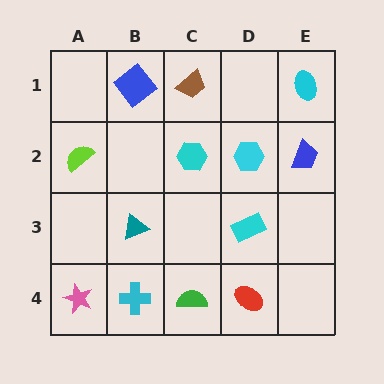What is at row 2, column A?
A lime semicircle.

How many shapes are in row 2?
4 shapes.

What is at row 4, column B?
A cyan cross.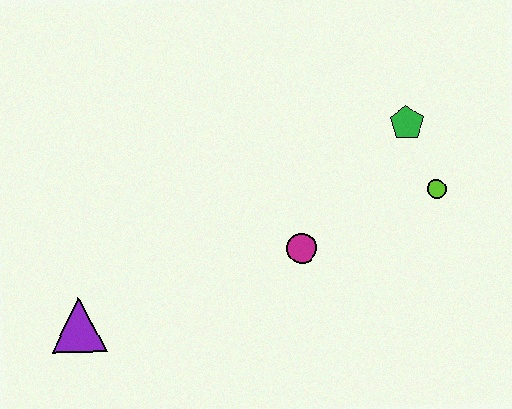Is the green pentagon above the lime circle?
Yes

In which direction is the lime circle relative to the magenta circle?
The lime circle is to the right of the magenta circle.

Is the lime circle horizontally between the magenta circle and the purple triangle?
No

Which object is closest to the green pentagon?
The lime circle is closest to the green pentagon.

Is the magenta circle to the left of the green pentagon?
Yes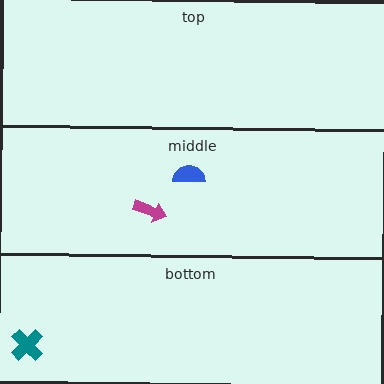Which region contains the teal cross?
The bottom region.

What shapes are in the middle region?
The magenta arrow, the blue semicircle.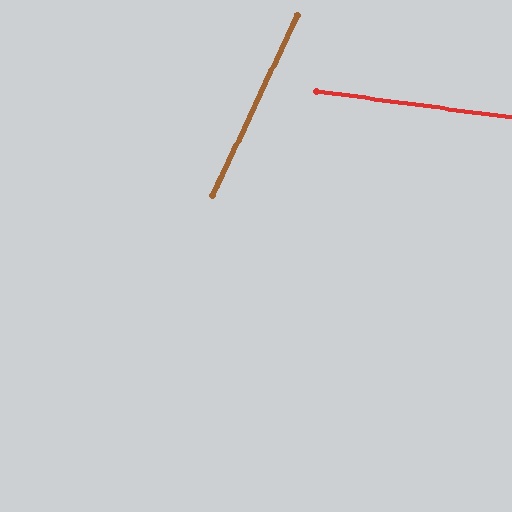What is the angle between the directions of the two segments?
Approximately 72 degrees.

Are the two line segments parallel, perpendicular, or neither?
Neither parallel nor perpendicular — they differ by about 72°.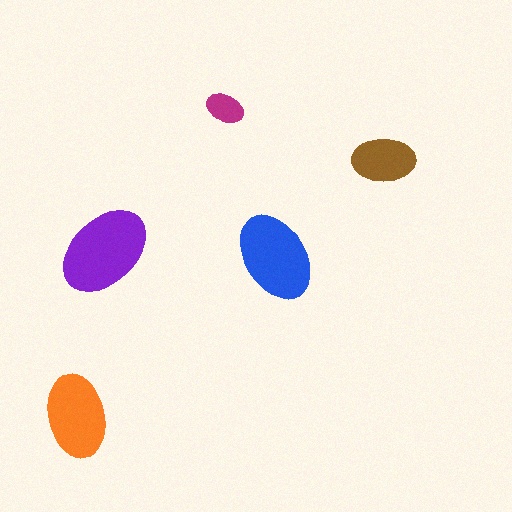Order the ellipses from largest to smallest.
the purple one, the blue one, the orange one, the brown one, the magenta one.